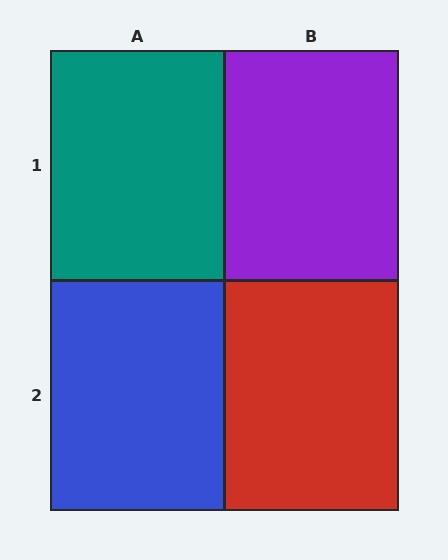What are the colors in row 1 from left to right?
Teal, purple.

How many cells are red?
1 cell is red.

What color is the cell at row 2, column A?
Blue.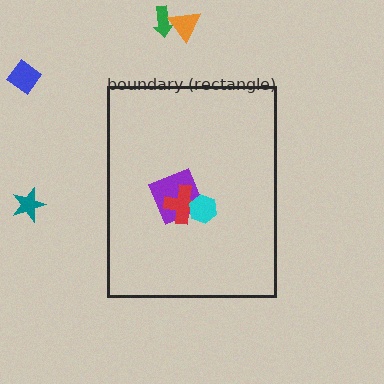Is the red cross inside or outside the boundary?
Inside.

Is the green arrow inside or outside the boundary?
Outside.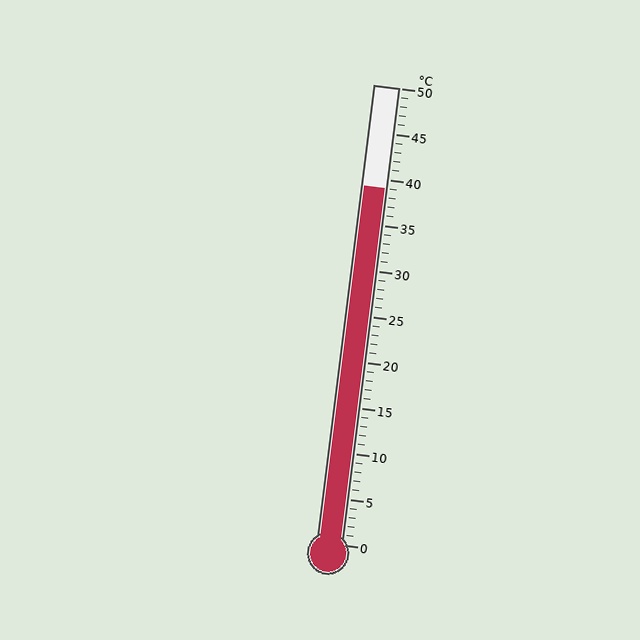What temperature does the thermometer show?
The thermometer shows approximately 39°C.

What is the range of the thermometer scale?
The thermometer scale ranges from 0°C to 50°C.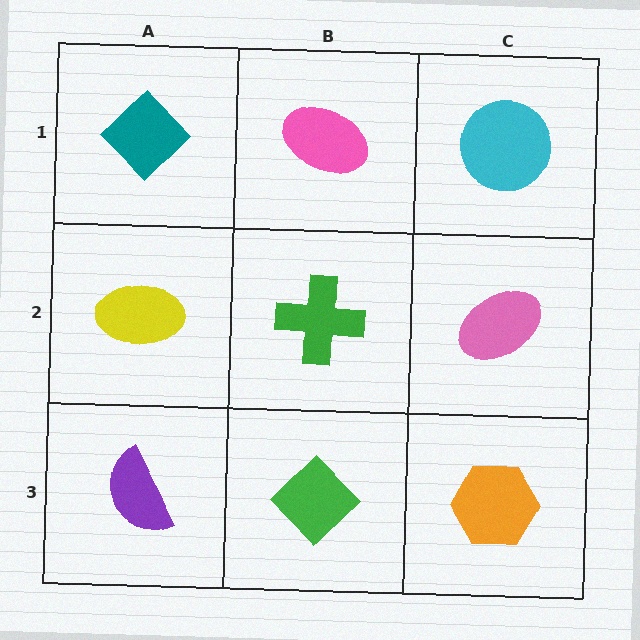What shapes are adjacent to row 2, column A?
A teal diamond (row 1, column A), a purple semicircle (row 3, column A), a green cross (row 2, column B).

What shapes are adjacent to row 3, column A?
A yellow ellipse (row 2, column A), a green diamond (row 3, column B).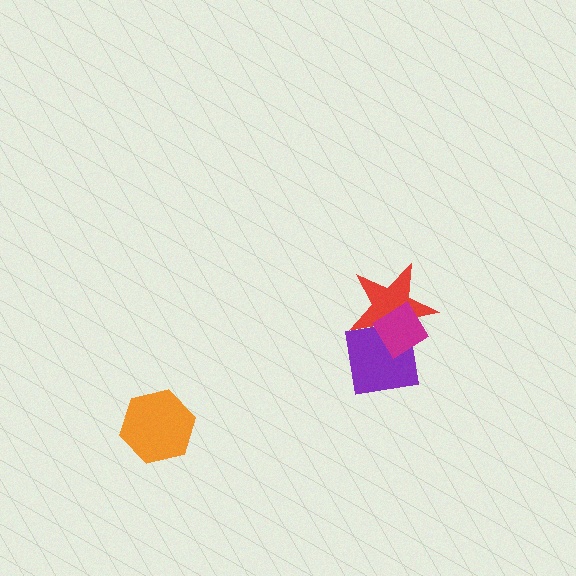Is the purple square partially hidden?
Yes, it is partially covered by another shape.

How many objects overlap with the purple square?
2 objects overlap with the purple square.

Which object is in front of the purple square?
The magenta diamond is in front of the purple square.